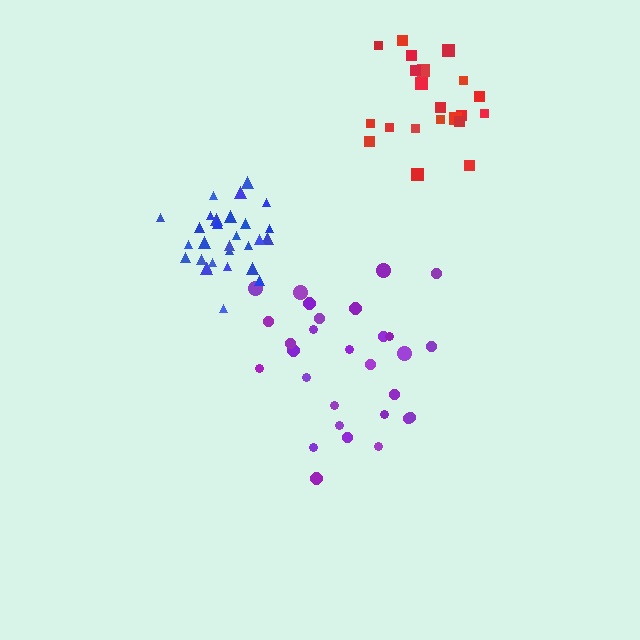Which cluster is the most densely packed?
Blue.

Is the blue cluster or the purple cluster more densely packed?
Blue.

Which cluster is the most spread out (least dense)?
Purple.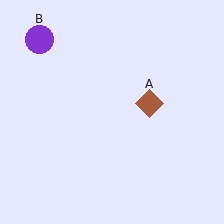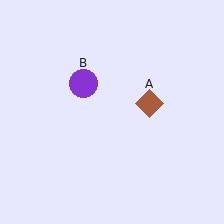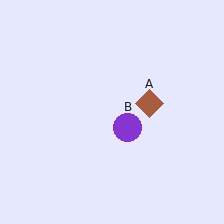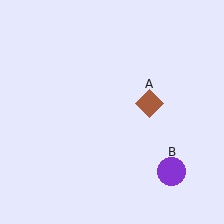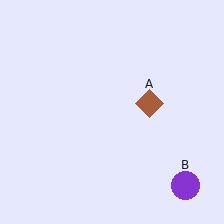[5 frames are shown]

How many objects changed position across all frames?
1 object changed position: purple circle (object B).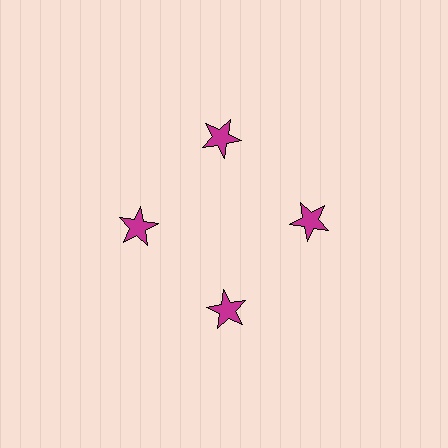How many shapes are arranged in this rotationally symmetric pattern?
There are 4 shapes, arranged in 4 groups of 1.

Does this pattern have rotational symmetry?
Yes, this pattern has 4-fold rotational symmetry. It looks the same after rotating 90 degrees around the center.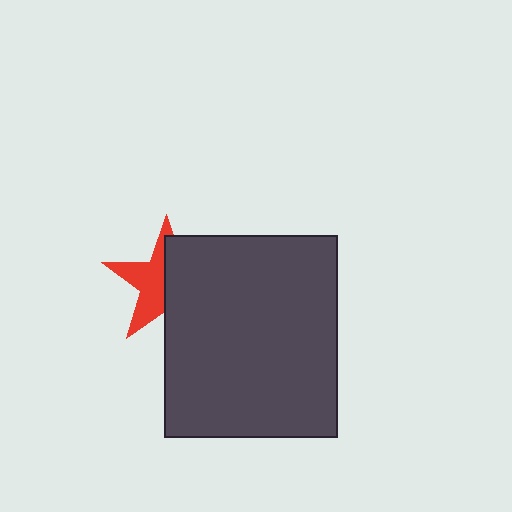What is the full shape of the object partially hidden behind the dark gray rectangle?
The partially hidden object is a red star.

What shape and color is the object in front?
The object in front is a dark gray rectangle.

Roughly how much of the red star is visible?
About half of it is visible (roughly 47%).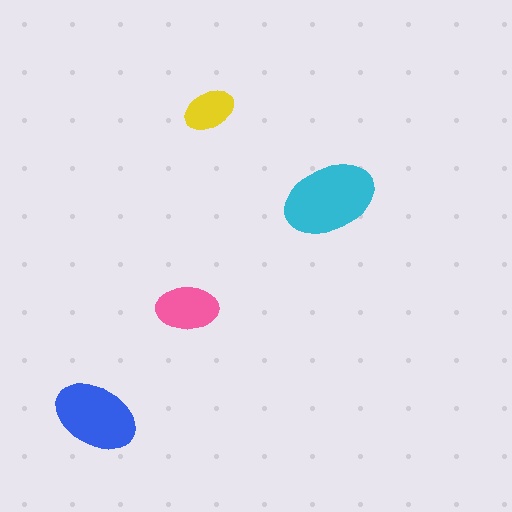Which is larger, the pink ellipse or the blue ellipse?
The blue one.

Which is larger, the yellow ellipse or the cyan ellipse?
The cyan one.